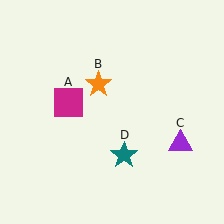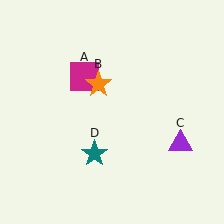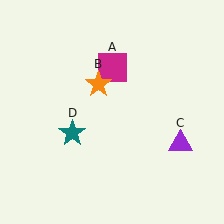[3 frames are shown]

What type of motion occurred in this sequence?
The magenta square (object A), teal star (object D) rotated clockwise around the center of the scene.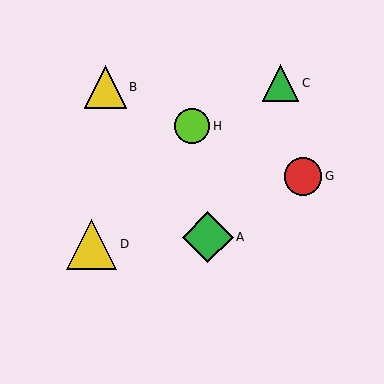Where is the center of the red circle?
The center of the red circle is at (303, 176).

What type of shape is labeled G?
Shape G is a red circle.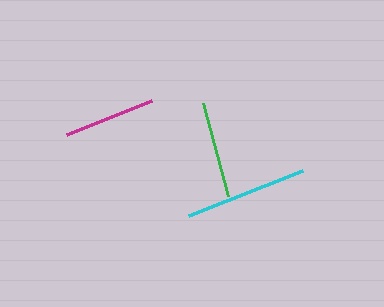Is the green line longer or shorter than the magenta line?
The green line is longer than the magenta line.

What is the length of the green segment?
The green segment is approximately 96 pixels long.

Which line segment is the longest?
The cyan line is the longest at approximately 122 pixels.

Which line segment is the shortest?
The magenta line is the shortest at approximately 92 pixels.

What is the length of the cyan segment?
The cyan segment is approximately 122 pixels long.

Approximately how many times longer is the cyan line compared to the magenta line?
The cyan line is approximately 1.3 times the length of the magenta line.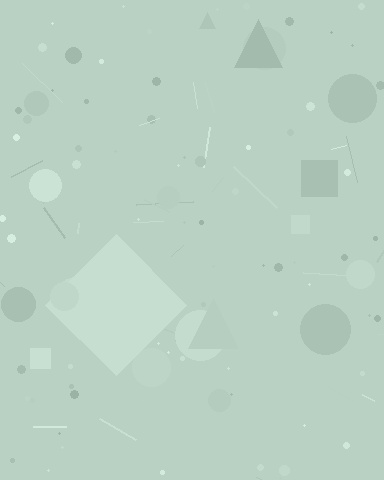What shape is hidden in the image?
A diamond is hidden in the image.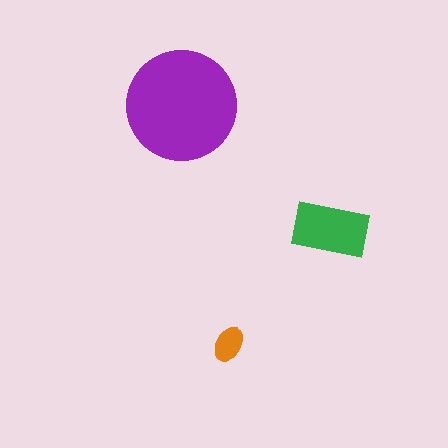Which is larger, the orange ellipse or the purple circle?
The purple circle.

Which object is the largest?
The purple circle.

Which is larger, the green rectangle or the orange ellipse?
The green rectangle.